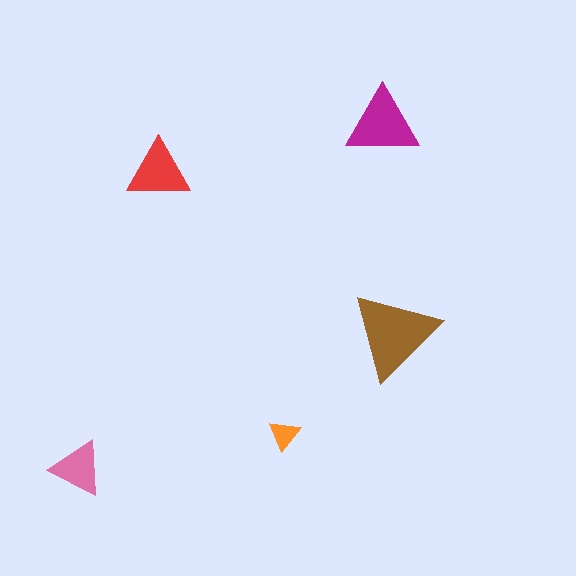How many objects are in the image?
There are 5 objects in the image.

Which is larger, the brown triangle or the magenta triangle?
The brown one.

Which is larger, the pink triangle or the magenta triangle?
The magenta one.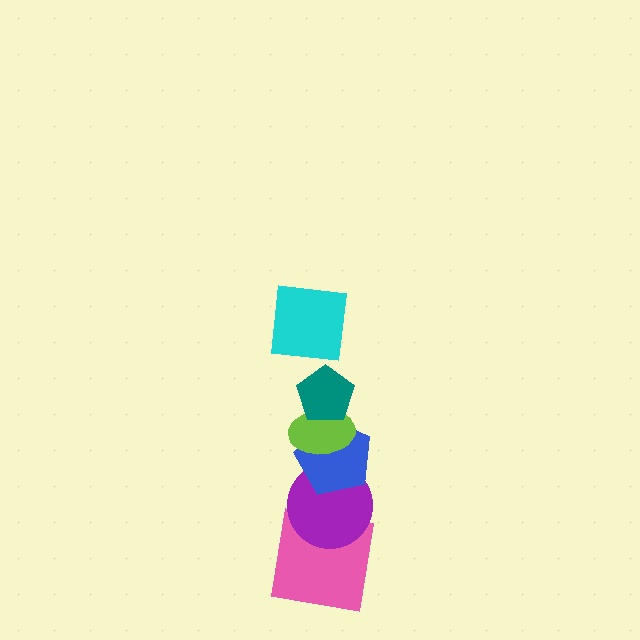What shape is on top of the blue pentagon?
The lime ellipse is on top of the blue pentagon.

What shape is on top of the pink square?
The purple circle is on top of the pink square.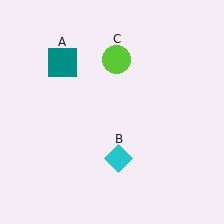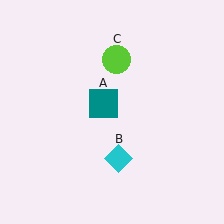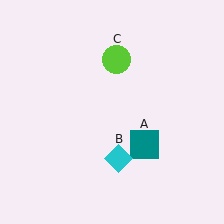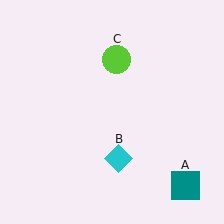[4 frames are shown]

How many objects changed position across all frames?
1 object changed position: teal square (object A).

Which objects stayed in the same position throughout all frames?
Cyan diamond (object B) and lime circle (object C) remained stationary.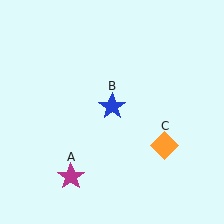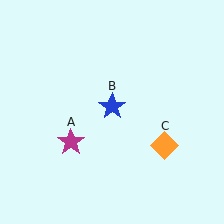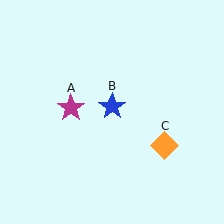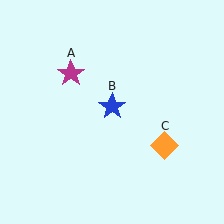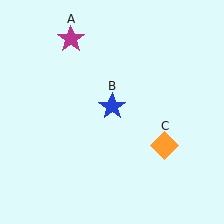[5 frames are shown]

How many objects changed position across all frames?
1 object changed position: magenta star (object A).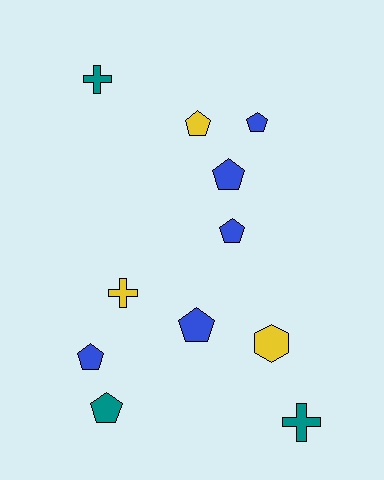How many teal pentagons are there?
There is 1 teal pentagon.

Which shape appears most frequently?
Pentagon, with 7 objects.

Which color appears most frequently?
Blue, with 5 objects.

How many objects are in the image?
There are 11 objects.